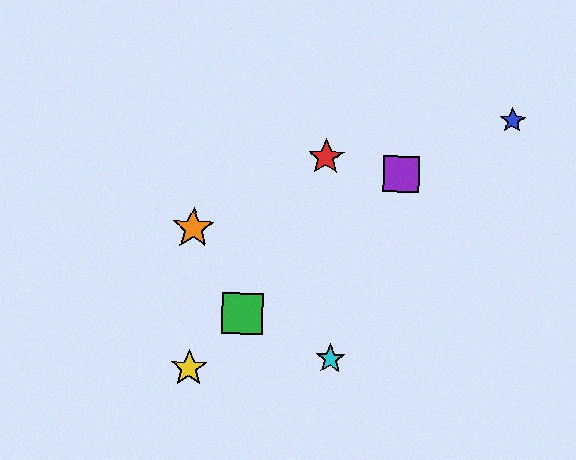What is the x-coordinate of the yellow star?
The yellow star is at x≈189.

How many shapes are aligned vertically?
2 shapes (the yellow star, the orange star) are aligned vertically.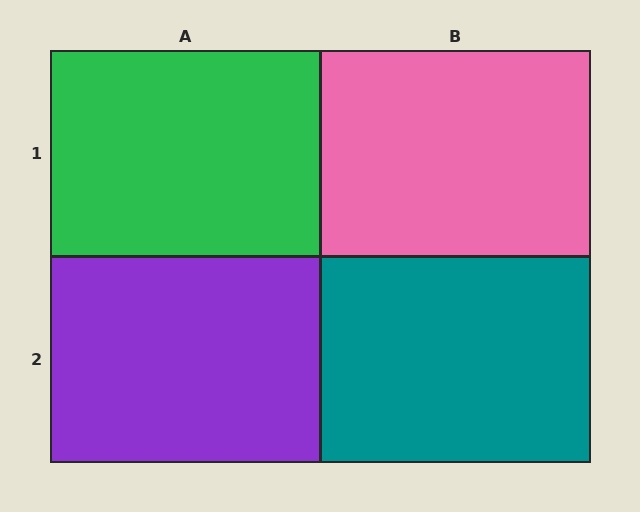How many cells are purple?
1 cell is purple.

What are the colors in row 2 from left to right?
Purple, teal.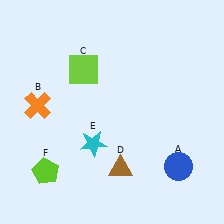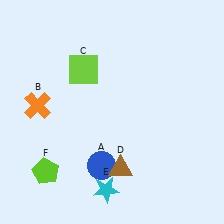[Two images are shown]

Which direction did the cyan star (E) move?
The cyan star (E) moved down.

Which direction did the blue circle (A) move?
The blue circle (A) moved left.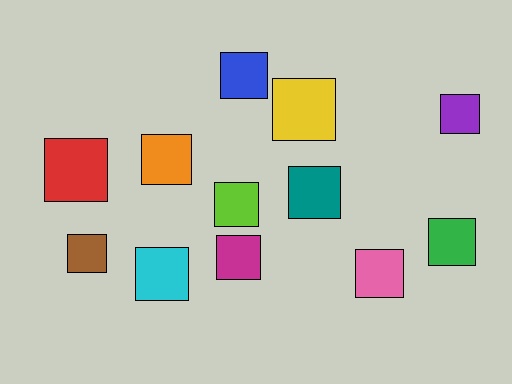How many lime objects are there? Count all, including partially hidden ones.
There is 1 lime object.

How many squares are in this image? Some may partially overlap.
There are 12 squares.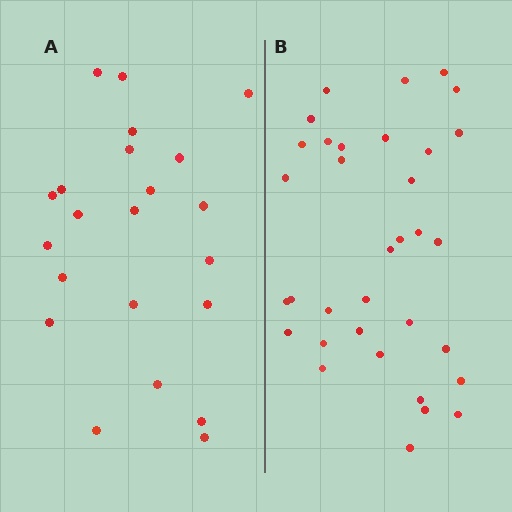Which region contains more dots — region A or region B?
Region B (the right region) has more dots.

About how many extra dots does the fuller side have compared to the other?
Region B has roughly 12 or so more dots than region A.